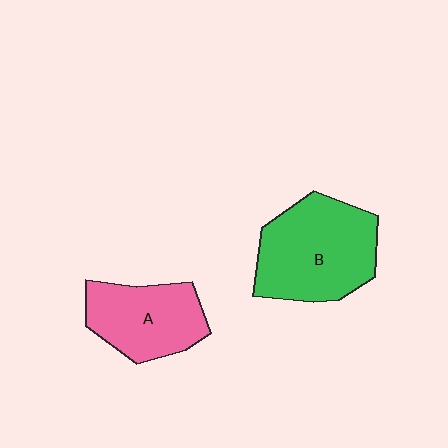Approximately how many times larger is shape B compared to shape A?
Approximately 1.4 times.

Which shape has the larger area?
Shape B (green).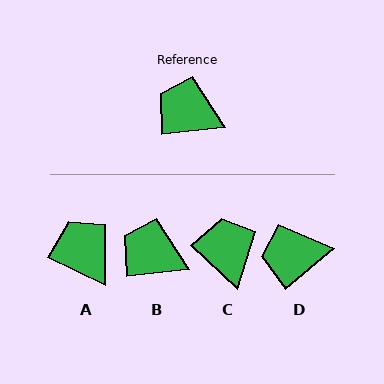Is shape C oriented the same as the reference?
No, it is off by about 50 degrees.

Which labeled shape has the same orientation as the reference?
B.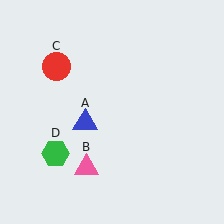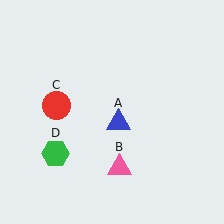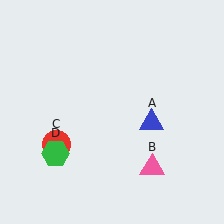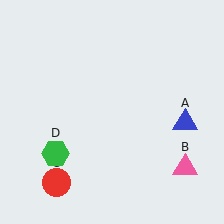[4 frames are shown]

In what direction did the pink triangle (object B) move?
The pink triangle (object B) moved right.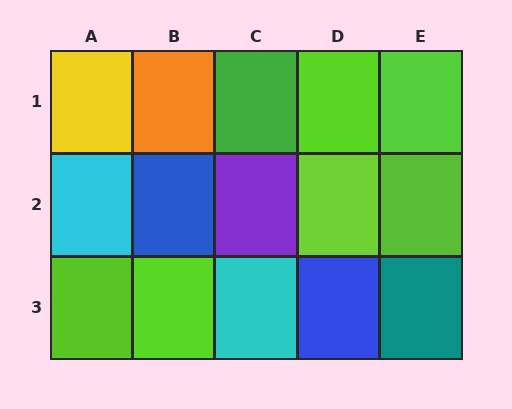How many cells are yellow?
1 cell is yellow.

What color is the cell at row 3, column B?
Lime.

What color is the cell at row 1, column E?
Lime.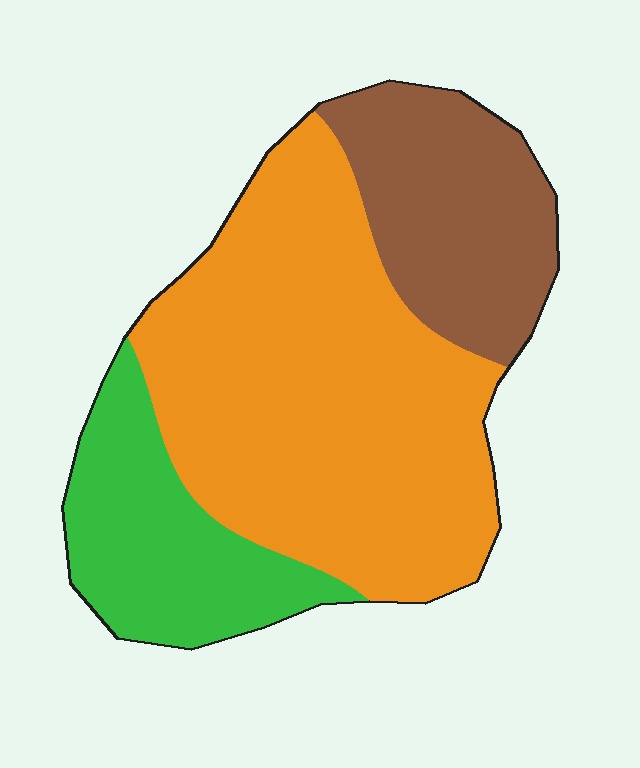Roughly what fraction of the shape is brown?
Brown covers 23% of the shape.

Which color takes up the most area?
Orange, at roughly 55%.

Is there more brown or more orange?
Orange.